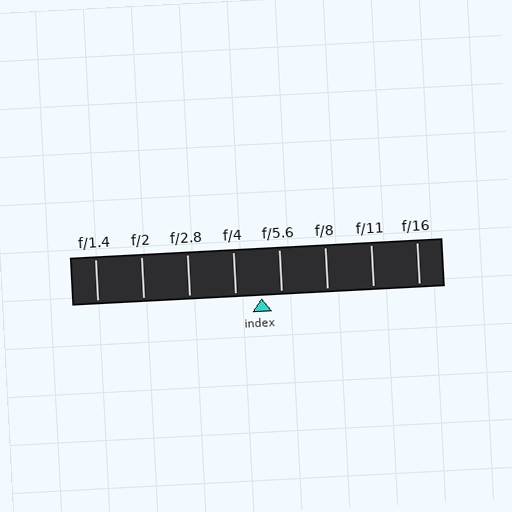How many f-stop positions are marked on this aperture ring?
There are 8 f-stop positions marked.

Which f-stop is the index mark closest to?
The index mark is closest to f/5.6.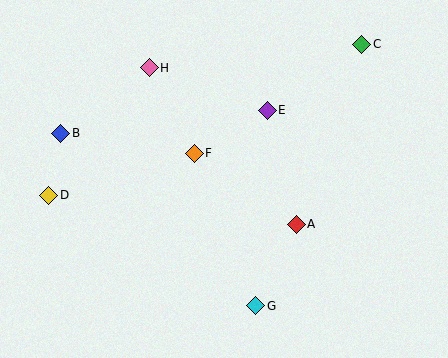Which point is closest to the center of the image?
Point F at (194, 153) is closest to the center.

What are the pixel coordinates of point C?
Point C is at (362, 44).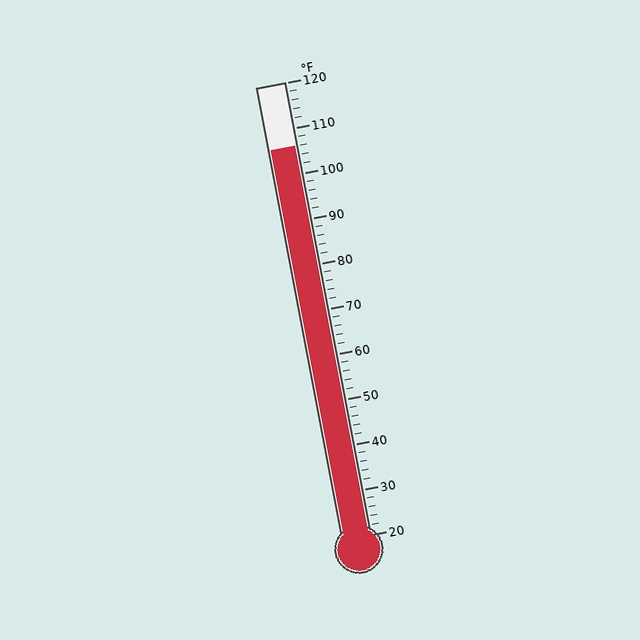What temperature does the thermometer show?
The thermometer shows approximately 106°F.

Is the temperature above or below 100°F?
The temperature is above 100°F.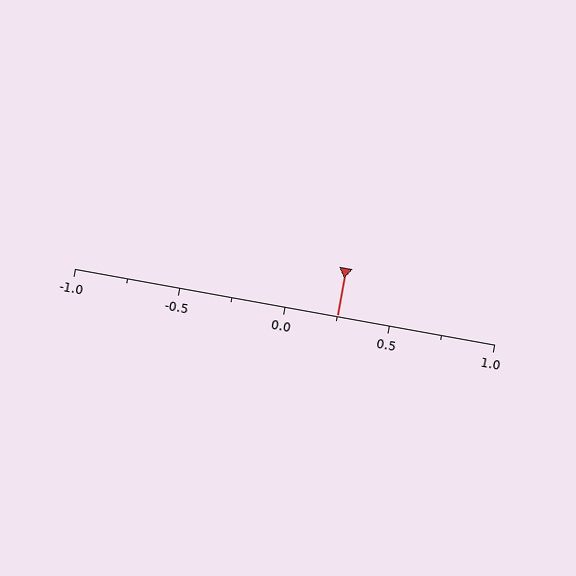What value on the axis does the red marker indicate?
The marker indicates approximately 0.25.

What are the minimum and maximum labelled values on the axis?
The axis runs from -1.0 to 1.0.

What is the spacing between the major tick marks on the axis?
The major ticks are spaced 0.5 apart.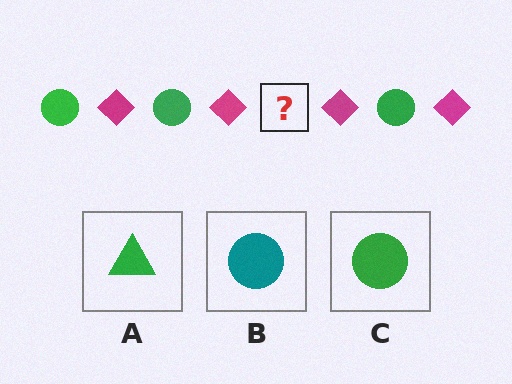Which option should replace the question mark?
Option C.